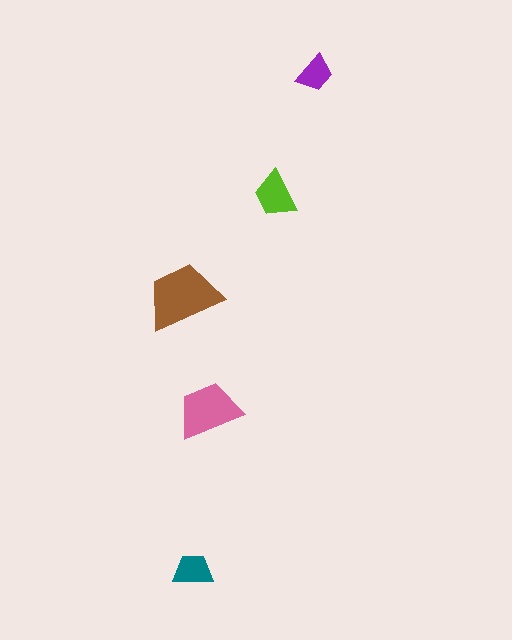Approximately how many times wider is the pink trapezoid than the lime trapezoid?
About 1.5 times wider.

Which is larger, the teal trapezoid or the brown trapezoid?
The brown one.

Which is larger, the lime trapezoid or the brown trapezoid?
The brown one.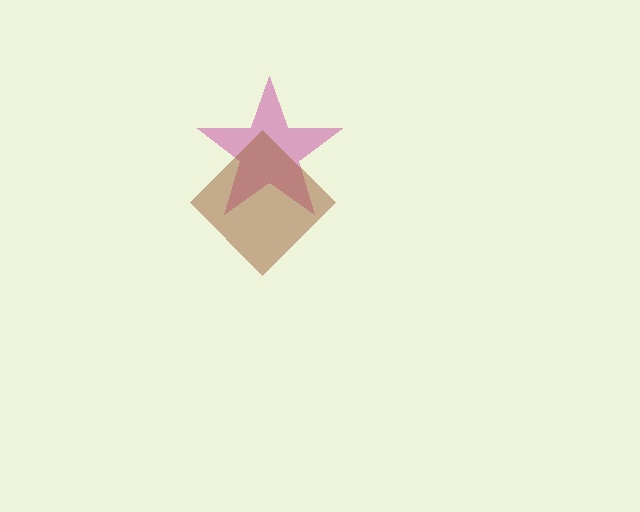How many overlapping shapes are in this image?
There are 2 overlapping shapes in the image.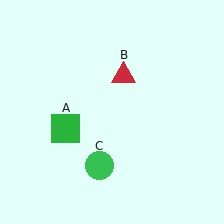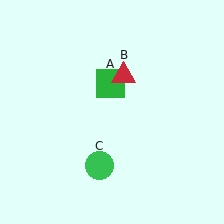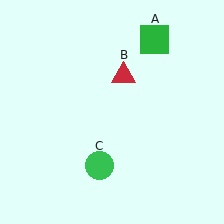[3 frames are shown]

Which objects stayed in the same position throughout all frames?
Red triangle (object B) and green circle (object C) remained stationary.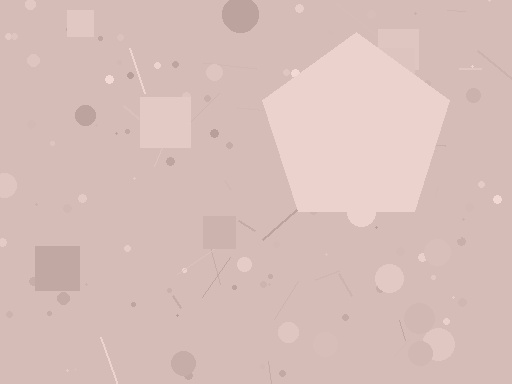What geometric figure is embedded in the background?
A pentagon is embedded in the background.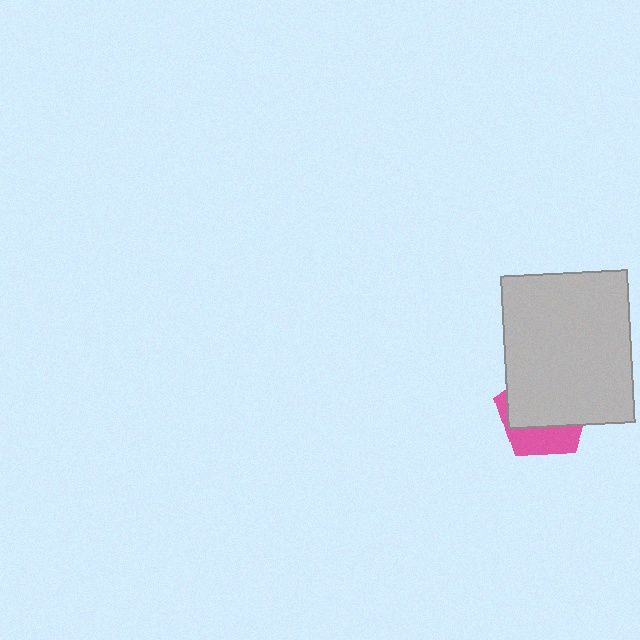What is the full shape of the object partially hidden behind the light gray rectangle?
The partially hidden object is a pink pentagon.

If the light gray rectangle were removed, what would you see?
You would see the complete pink pentagon.